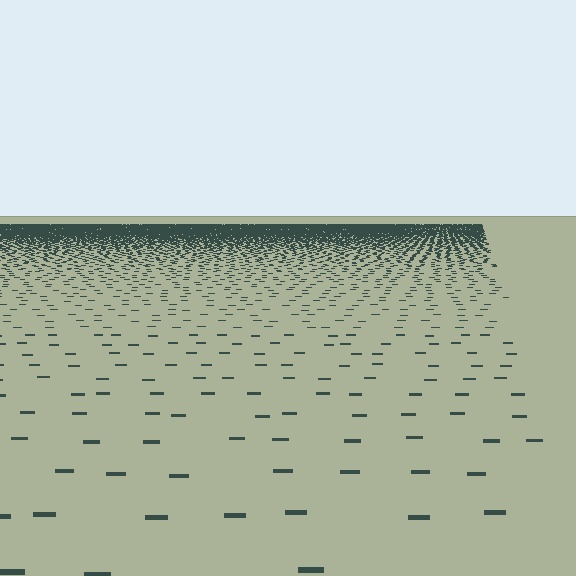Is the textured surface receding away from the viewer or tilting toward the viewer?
The surface is receding away from the viewer. Texture elements get smaller and denser toward the top.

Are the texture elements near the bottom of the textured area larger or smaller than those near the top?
Larger. Near the bottom, elements are closer to the viewer and appear at a bigger on-screen size.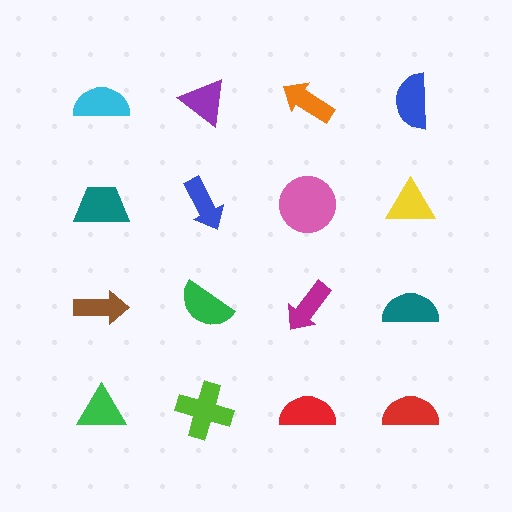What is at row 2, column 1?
A teal trapezoid.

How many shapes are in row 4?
4 shapes.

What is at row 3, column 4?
A teal semicircle.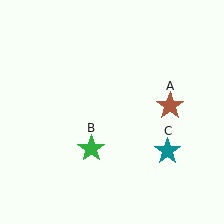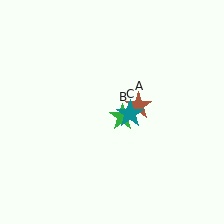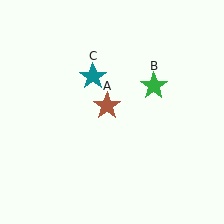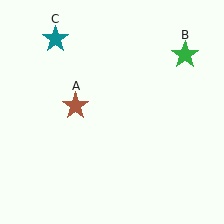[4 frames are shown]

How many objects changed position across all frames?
3 objects changed position: brown star (object A), green star (object B), teal star (object C).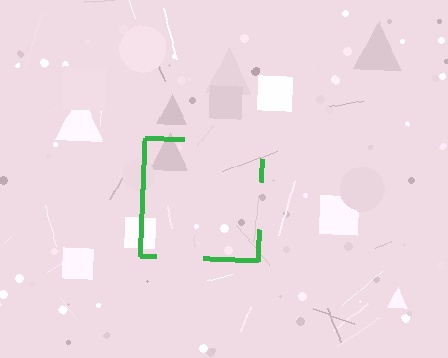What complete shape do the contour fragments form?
The contour fragments form a square.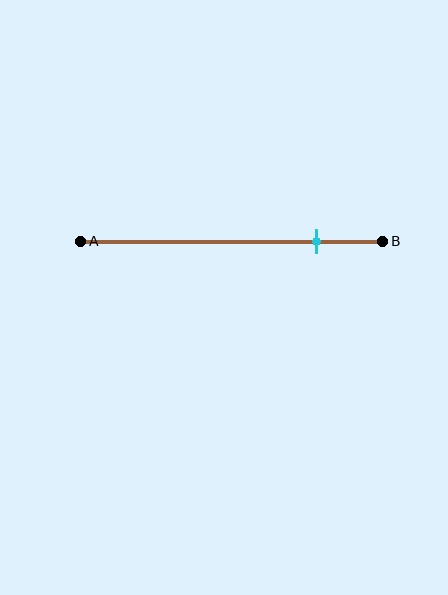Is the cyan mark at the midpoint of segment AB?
No, the mark is at about 80% from A, not at the 50% midpoint.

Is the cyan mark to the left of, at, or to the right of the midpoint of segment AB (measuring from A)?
The cyan mark is to the right of the midpoint of segment AB.